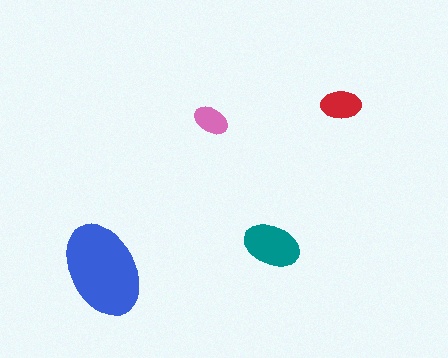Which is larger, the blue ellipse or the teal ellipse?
The blue one.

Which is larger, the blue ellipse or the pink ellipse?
The blue one.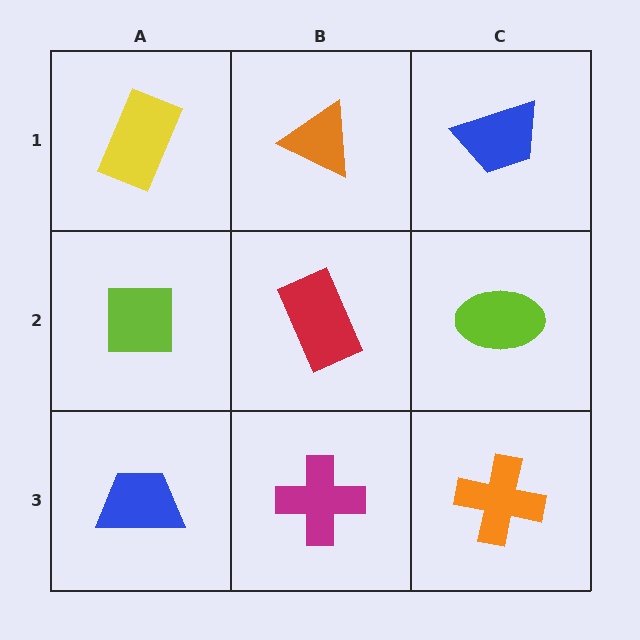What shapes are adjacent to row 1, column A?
A lime square (row 2, column A), an orange triangle (row 1, column B).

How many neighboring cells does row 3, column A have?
2.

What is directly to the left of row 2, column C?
A red rectangle.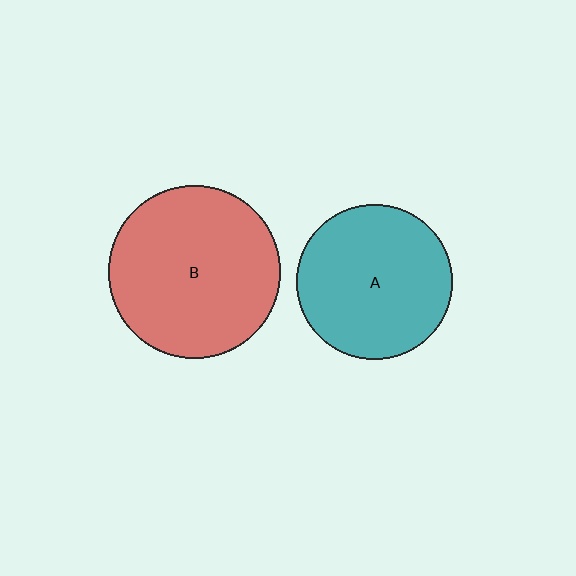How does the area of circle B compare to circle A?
Approximately 1.2 times.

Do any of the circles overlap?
No, none of the circles overlap.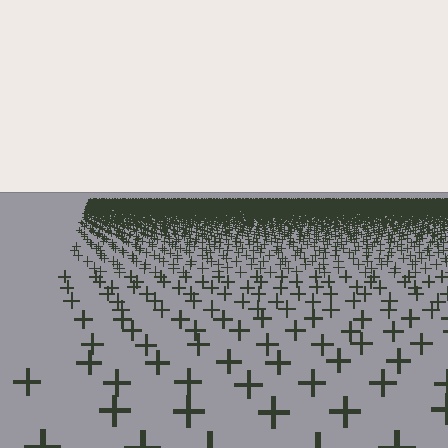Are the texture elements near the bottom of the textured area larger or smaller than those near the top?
Larger. Near the bottom, elements are closer to the viewer and appear at a bigger on-screen size.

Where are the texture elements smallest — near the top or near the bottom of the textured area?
Near the top.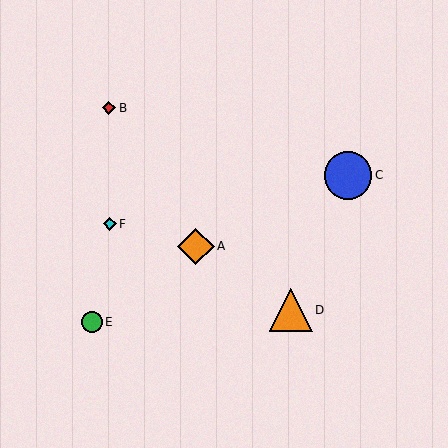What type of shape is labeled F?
Shape F is a cyan diamond.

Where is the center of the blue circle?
The center of the blue circle is at (348, 175).